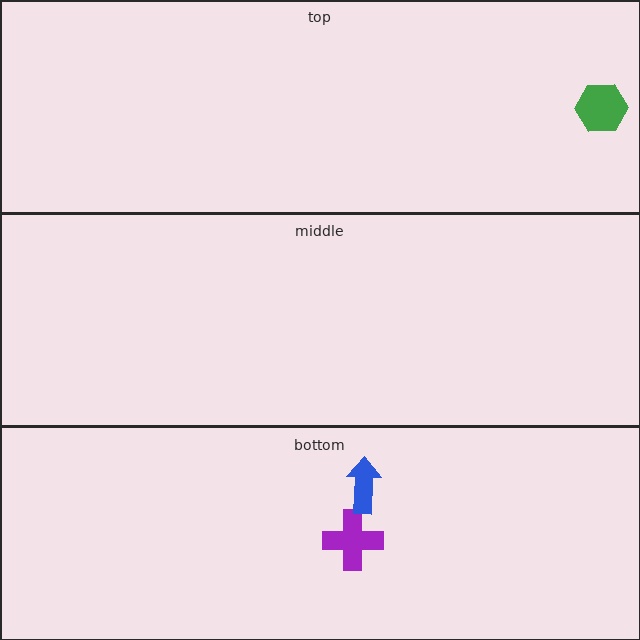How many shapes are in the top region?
1.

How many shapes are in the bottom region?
2.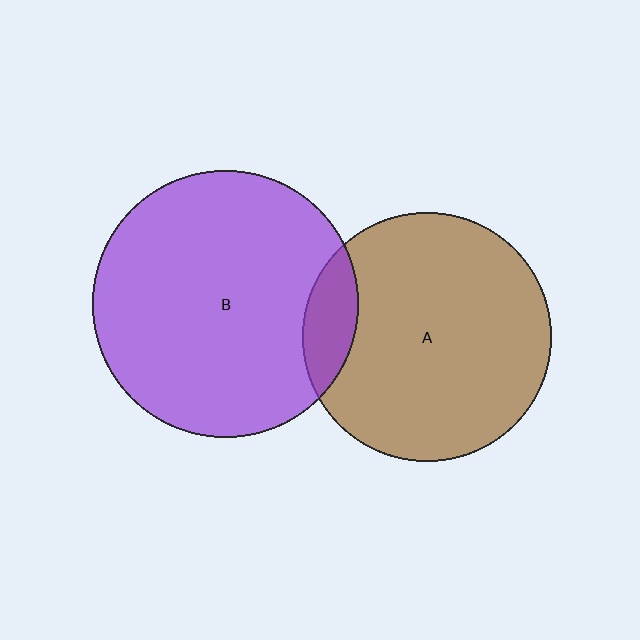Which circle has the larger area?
Circle B (purple).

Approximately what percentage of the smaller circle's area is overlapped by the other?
Approximately 10%.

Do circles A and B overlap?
Yes.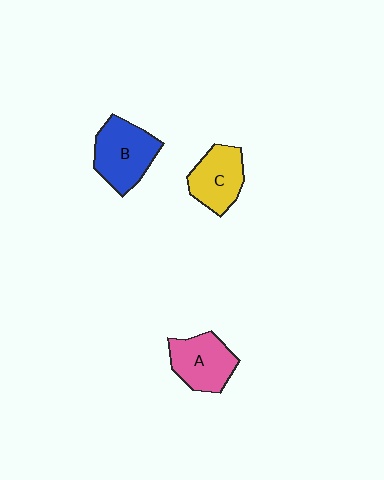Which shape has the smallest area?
Shape C (yellow).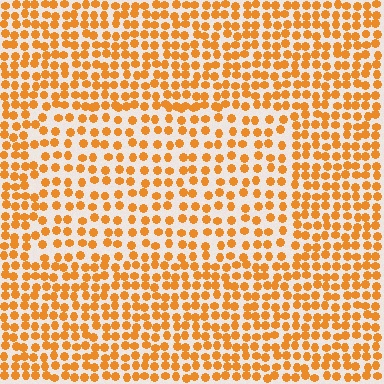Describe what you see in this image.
The image contains small orange elements arranged at two different densities. A rectangle-shaped region is visible where the elements are less densely packed than the surrounding area.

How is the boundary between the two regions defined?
The boundary is defined by a change in element density (approximately 1.6x ratio). All elements are the same color, size, and shape.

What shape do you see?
I see a rectangle.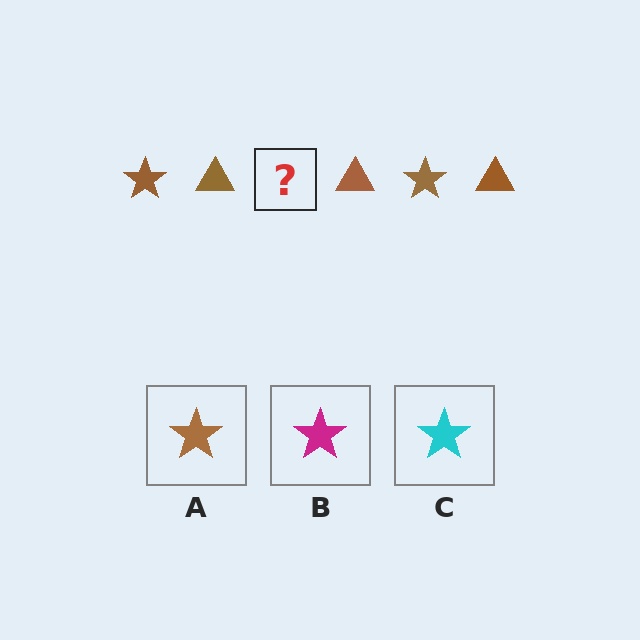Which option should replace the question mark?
Option A.